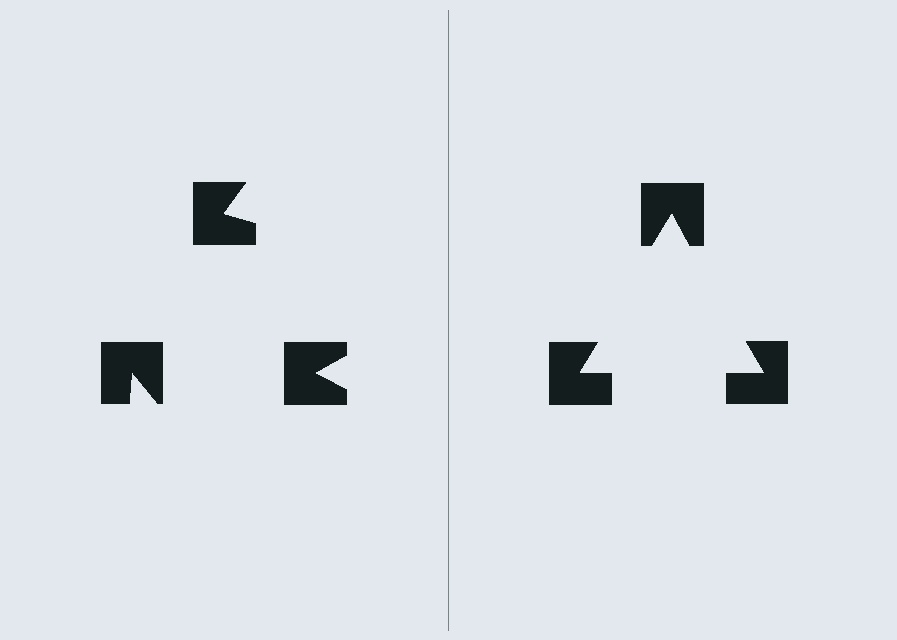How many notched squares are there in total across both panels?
6 — 3 on each side.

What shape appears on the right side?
An illusory triangle.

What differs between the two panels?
The notched squares are positioned identically on both sides; only the wedge orientations differ. On the right they align to a triangle; on the left they are misaligned.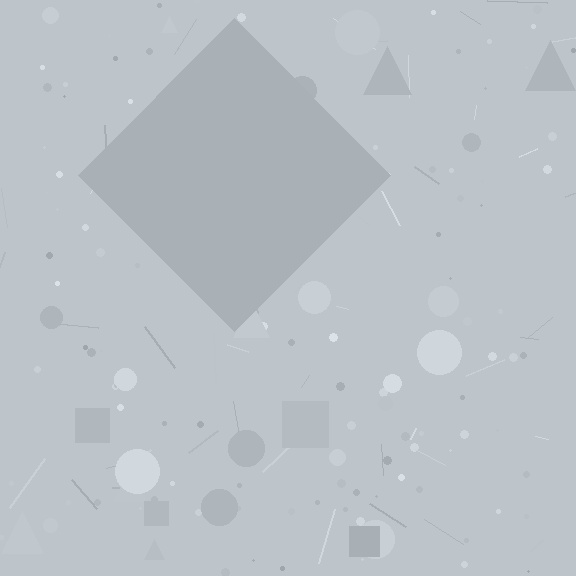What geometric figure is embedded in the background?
A diamond is embedded in the background.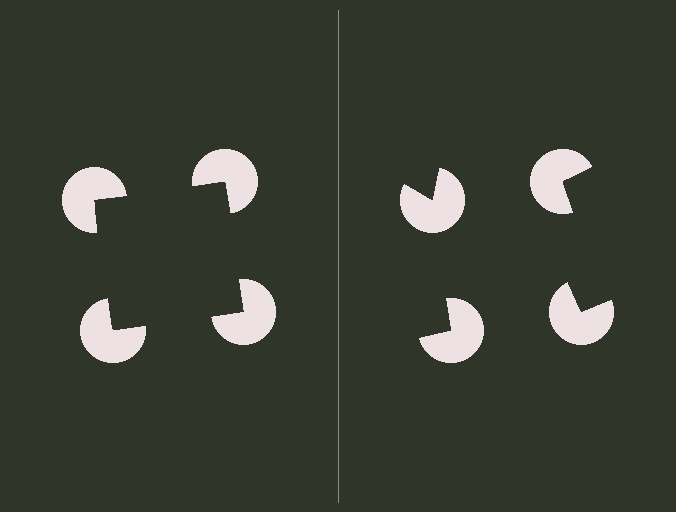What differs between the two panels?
The pac-man discs are positioned identically on both sides; only the wedge orientations differ. On the left they align to a square; on the right they are misaligned.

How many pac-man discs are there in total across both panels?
8 — 4 on each side.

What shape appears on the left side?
An illusory square.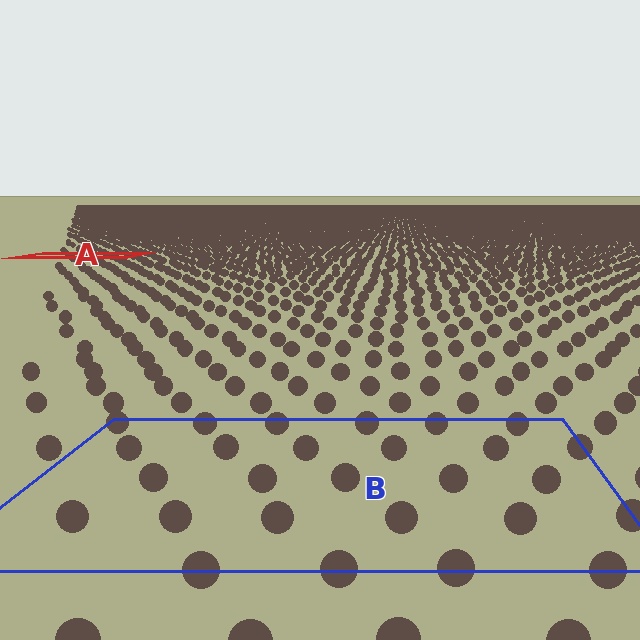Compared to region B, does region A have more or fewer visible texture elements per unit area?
Region A has more texture elements per unit area — they are packed more densely because it is farther away.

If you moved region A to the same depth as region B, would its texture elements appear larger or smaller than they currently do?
They would appear larger. At a closer depth, the same texture elements are projected at a bigger on-screen size.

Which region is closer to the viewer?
Region B is closer. The texture elements there are larger and more spread out.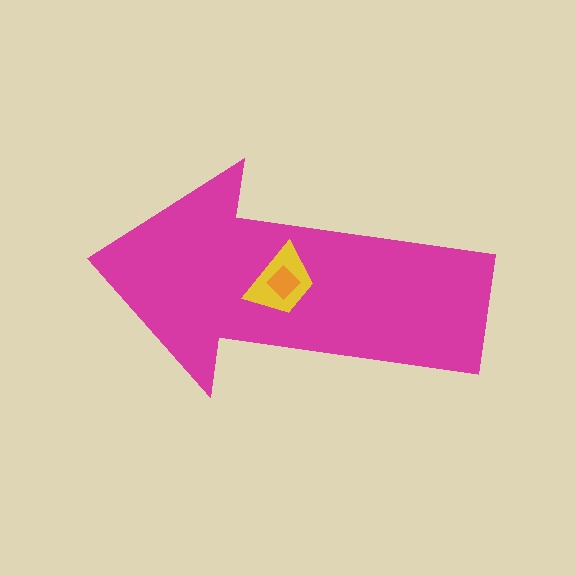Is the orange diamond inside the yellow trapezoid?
Yes.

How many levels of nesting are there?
3.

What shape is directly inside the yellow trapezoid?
The orange diamond.